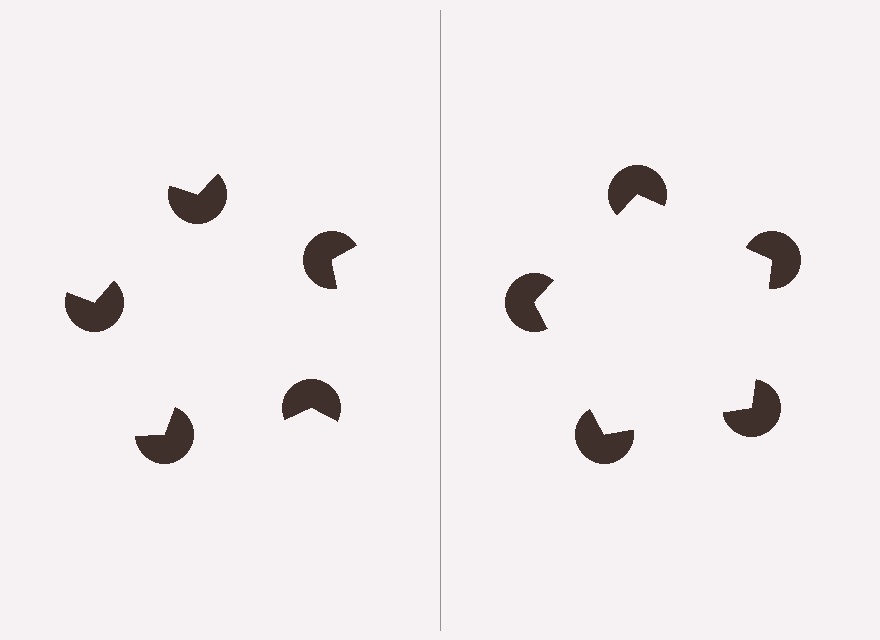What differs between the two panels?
The pac-man discs are positioned identically on both sides; only the wedge orientations differ. On the right they align to a pentagon; on the left they are misaligned.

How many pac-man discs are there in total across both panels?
10 — 5 on each side.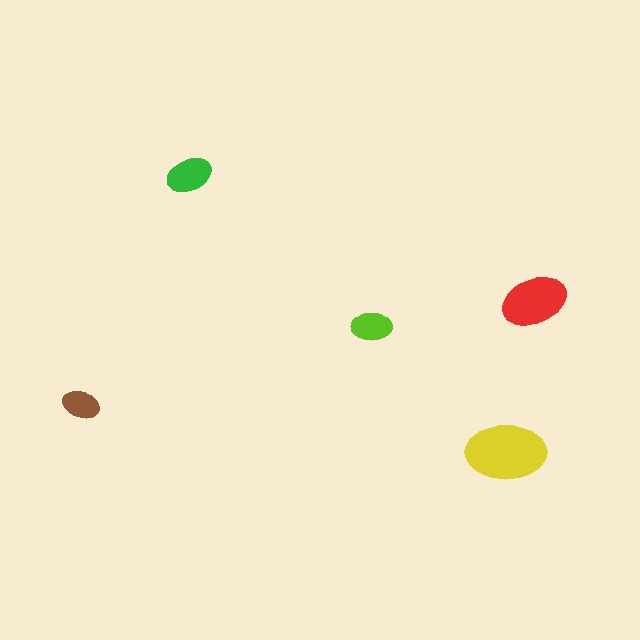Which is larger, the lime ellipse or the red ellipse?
The red one.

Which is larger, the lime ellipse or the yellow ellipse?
The yellow one.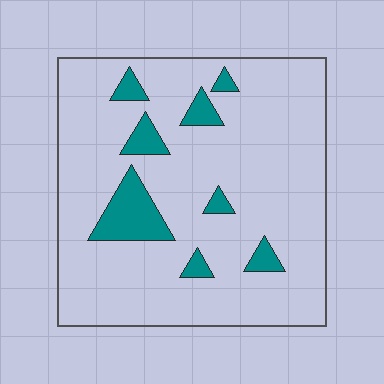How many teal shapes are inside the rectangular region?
8.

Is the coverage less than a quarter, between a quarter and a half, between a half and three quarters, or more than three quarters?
Less than a quarter.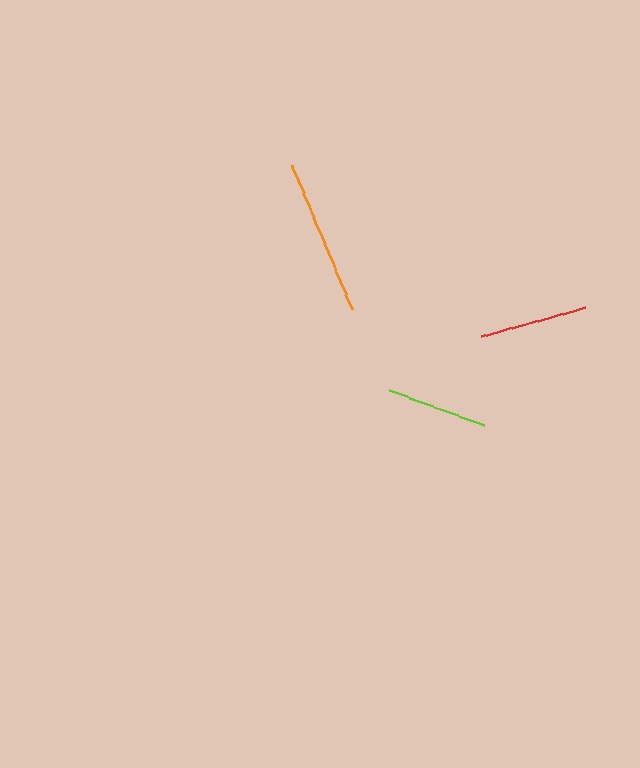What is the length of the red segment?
The red segment is approximately 108 pixels long.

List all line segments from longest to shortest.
From longest to shortest: orange, red, lime.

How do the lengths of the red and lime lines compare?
The red and lime lines are approximately the same length.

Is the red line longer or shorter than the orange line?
The orange line is longer than the red line.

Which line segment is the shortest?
The lime line is the shortest at approximately 102 pixels.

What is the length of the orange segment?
The orange segment is approximately 156 pixels long.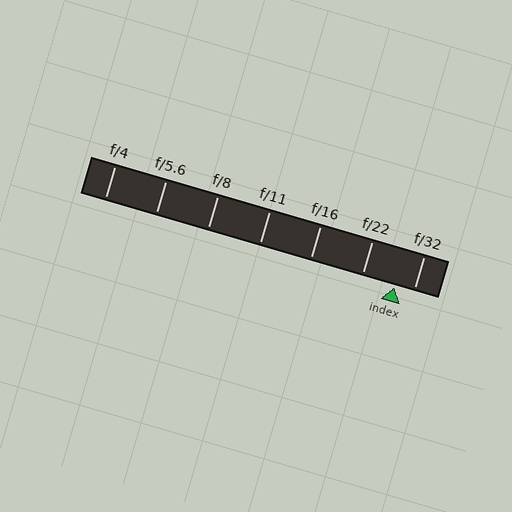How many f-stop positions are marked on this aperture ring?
There are 7 f-stop positions marked.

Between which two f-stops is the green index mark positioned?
The index mark is between f/22 and f/32.